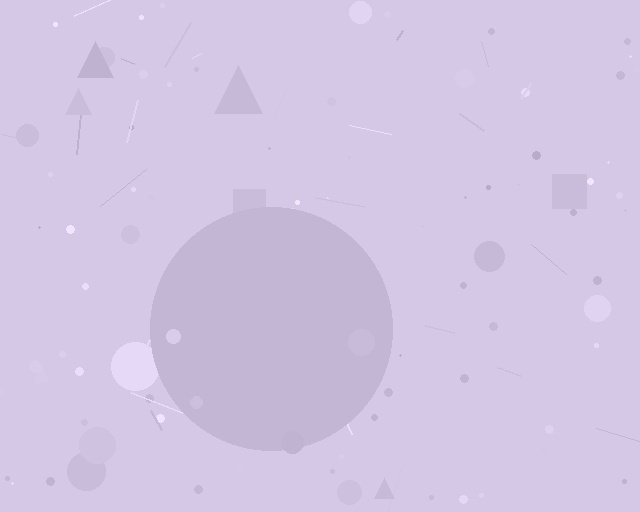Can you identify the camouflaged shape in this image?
The camouflaged shape is a circle.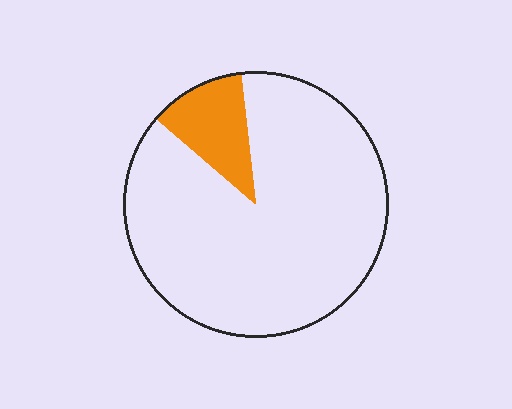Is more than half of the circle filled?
No.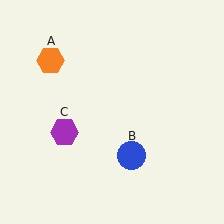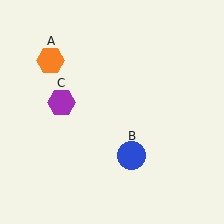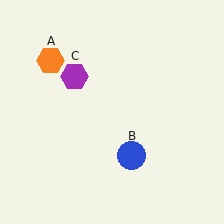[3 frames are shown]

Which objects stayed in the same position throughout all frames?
Orange hexagon (object A) and blue circle (object B) remained stationary.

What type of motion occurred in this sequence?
The purple hexagon (object C) rotated clockwise around the center of the scene.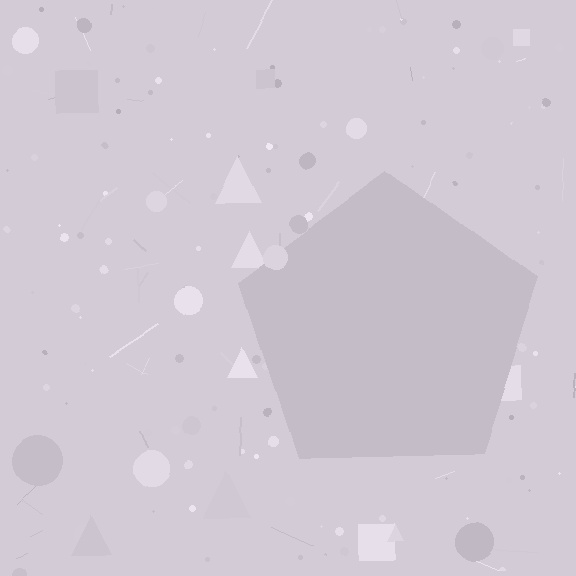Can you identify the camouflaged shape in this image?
The camouflaged shape is a pentagon.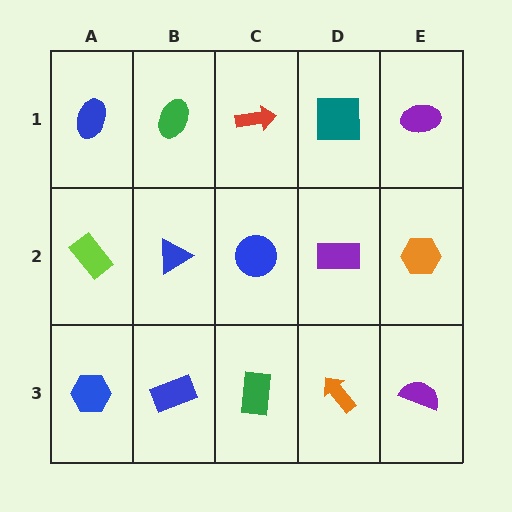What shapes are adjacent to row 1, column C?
A blue circle (row 2, column C), a green ellipse (row 1, column B), a teal square (row 1, column D).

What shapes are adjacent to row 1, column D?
A purple rectangle (row 2, column D), a red arrow (row 1, column C), a purple ellipse (row 1, column E).